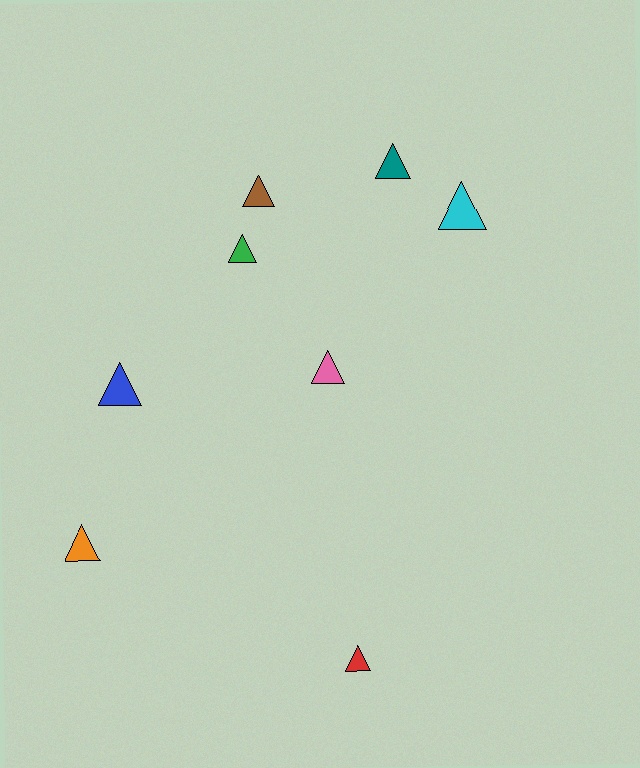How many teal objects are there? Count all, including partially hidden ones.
There is 1 teal object.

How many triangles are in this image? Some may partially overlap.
There are 8 triangles.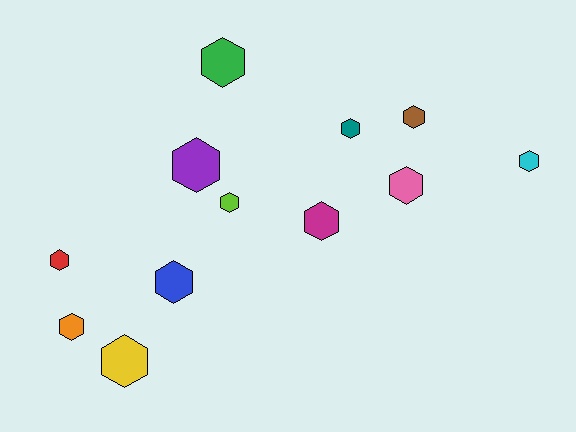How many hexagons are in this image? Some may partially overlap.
There are 12 hexagons.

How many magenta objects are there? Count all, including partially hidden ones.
There is 1 magenta object.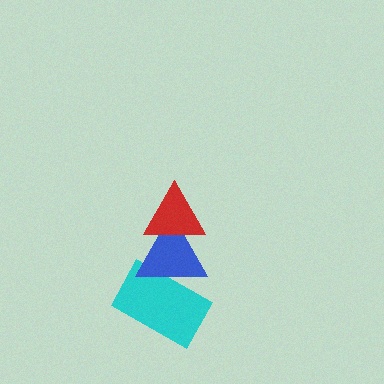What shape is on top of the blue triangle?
The red triangle is on top of the blue triangle.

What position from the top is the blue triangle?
The blue triangle is 2nd from the top.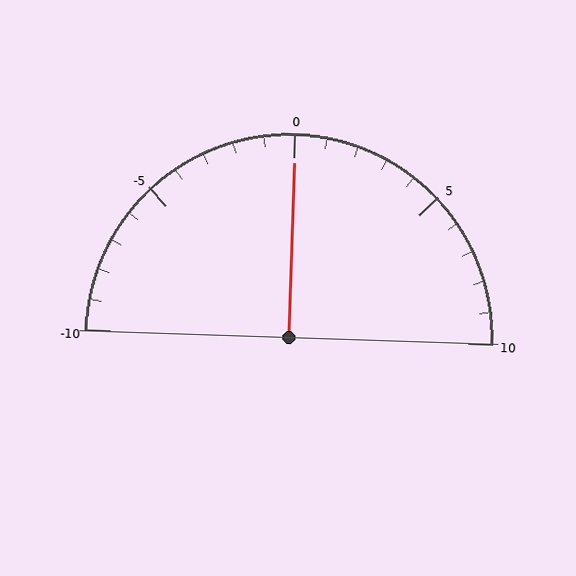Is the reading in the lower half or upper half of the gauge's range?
The reading is in the upper half of the range (-10 to 10).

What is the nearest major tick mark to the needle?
The nearest major tick mark is 0.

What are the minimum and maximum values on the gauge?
The gauge ranges from -10 to 10.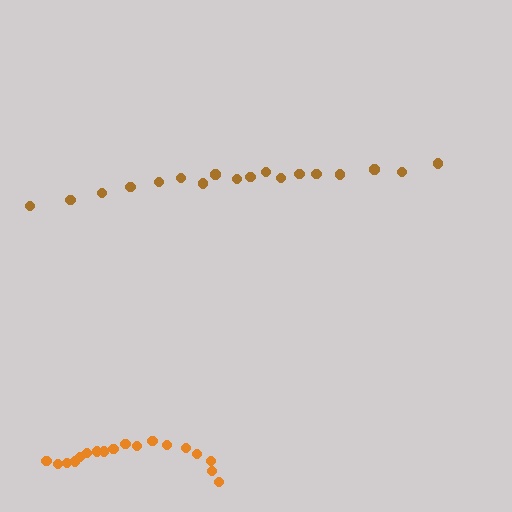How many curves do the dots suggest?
There are 2 distinct paths.